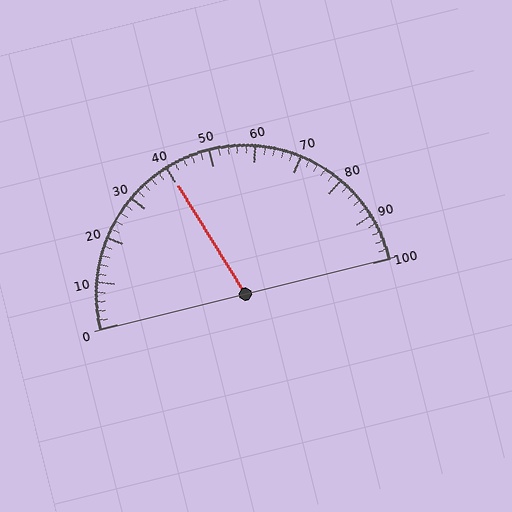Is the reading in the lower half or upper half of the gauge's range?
The reading is in the lower half of the range (0 to 100).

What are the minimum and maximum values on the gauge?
The gauge ranges from 0 to 100.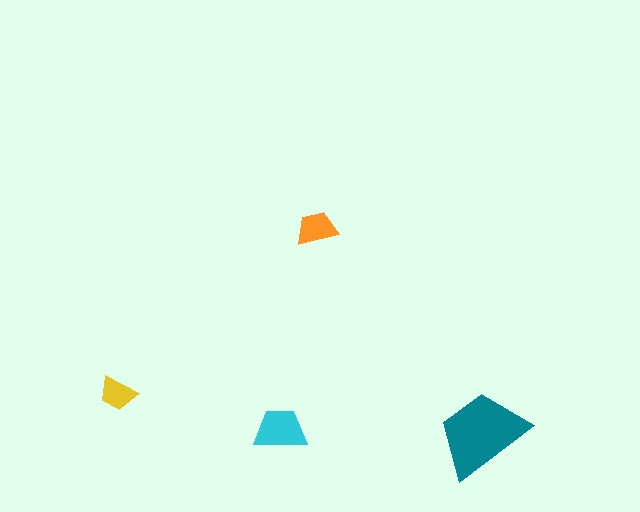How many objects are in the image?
There are 4 objects in the image.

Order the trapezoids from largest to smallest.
the teal one, the cyan one, the orange one, the yellow one.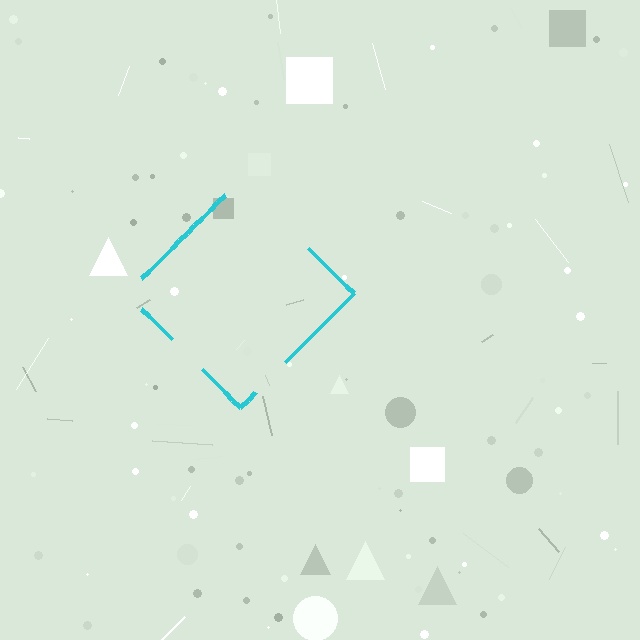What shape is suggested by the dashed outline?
The dashed outline suggests a diamond.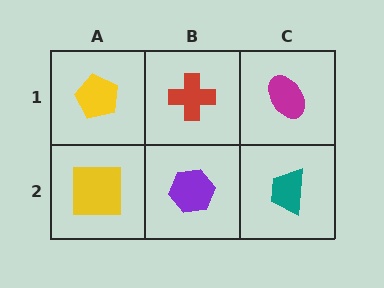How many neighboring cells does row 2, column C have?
2.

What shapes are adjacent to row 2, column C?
A magenta ellipse (row 1, column C), a purple hexagon (row 2, column B).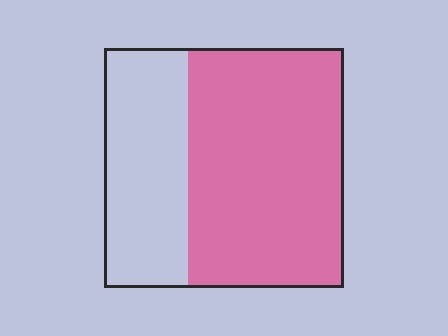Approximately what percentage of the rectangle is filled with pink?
Approximately 65%.